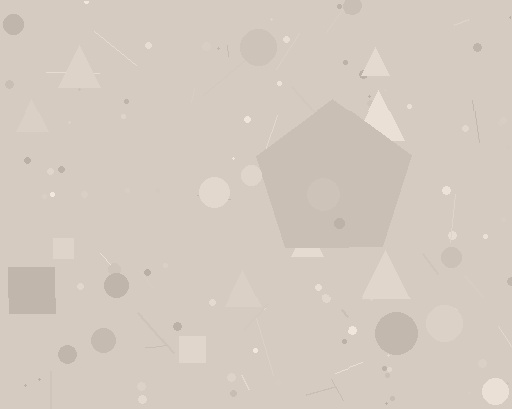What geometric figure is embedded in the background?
A pentagon is embedded in the background.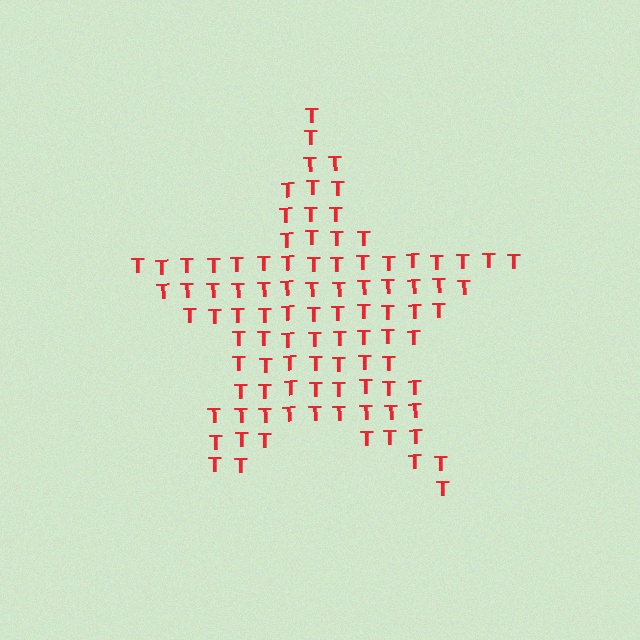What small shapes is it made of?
It is made of small letter T's.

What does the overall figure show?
The overall figure shows a star.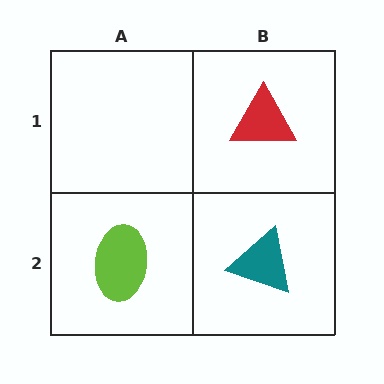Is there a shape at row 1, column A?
No, that cell is empty.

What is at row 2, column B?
A teal triangle.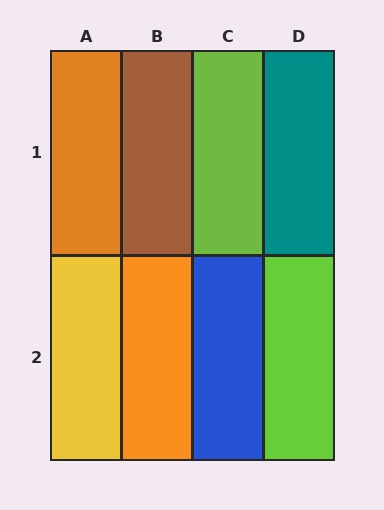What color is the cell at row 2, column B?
Orange.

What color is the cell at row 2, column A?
Yellow.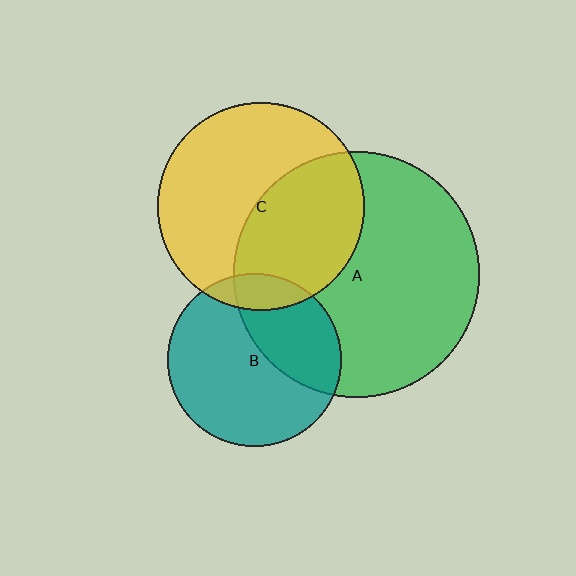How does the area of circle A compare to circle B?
Approximately 2.0 times.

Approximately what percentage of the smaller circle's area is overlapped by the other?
Approximately 35%.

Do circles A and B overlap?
Yes.